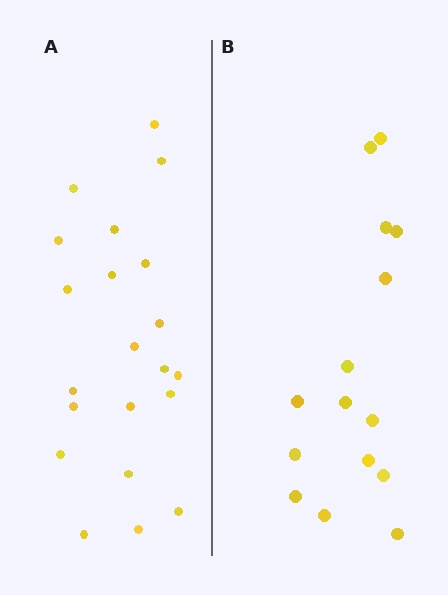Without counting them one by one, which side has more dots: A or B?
Region A (the left region) has more dots.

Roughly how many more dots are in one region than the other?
Region A has about 6 more dots than region B.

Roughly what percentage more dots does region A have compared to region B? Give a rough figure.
About 40% more.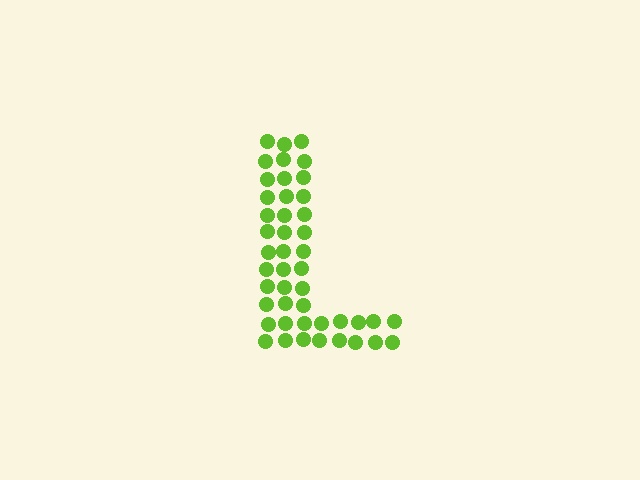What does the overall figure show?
The overall figure shows the letter L.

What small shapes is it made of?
It is made of small circles.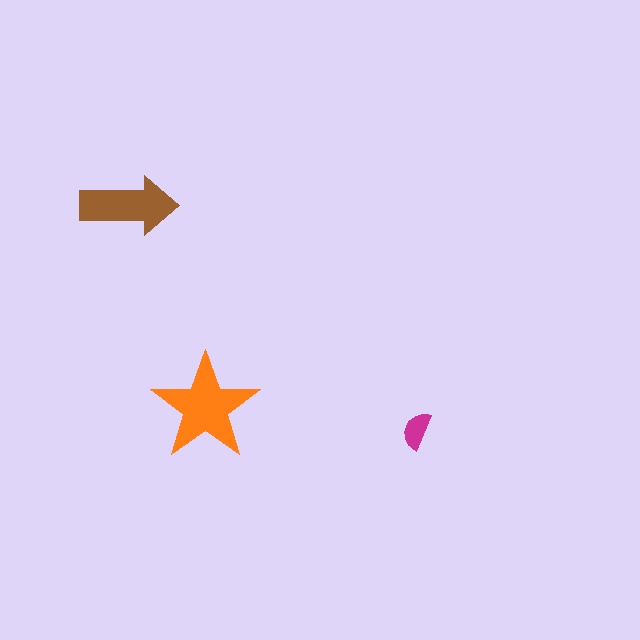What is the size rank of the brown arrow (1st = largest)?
2nd.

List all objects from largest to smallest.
The orange star, the brown arrow, the magenta semicircle.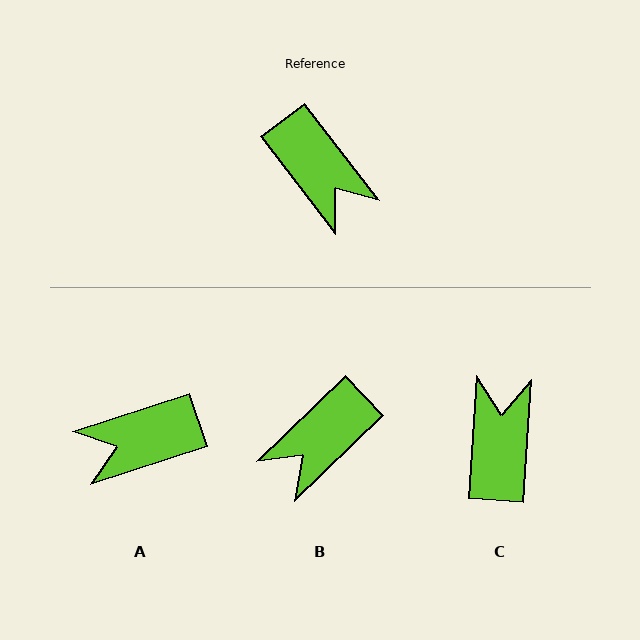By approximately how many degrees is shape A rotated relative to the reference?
Approximately 109 degrees clockwise.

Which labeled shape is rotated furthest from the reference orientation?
C, about 139 degrees away.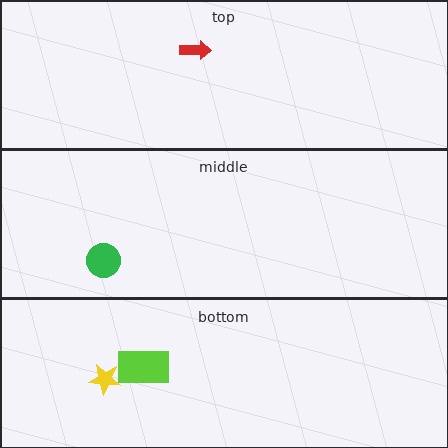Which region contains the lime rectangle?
The bottom region.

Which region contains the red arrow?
The top region.